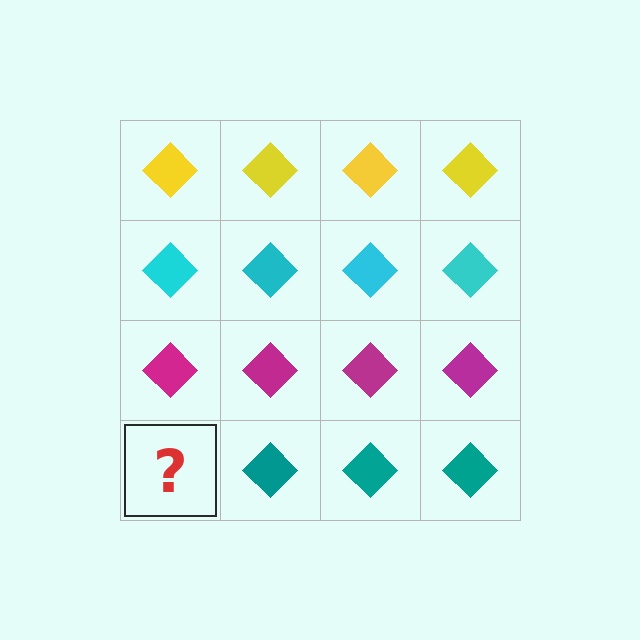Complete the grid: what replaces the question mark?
The question mark should be replaced with a teal diamond.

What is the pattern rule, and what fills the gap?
The rule is that each row has a consistent color. The gap should be filled with a teal diamond.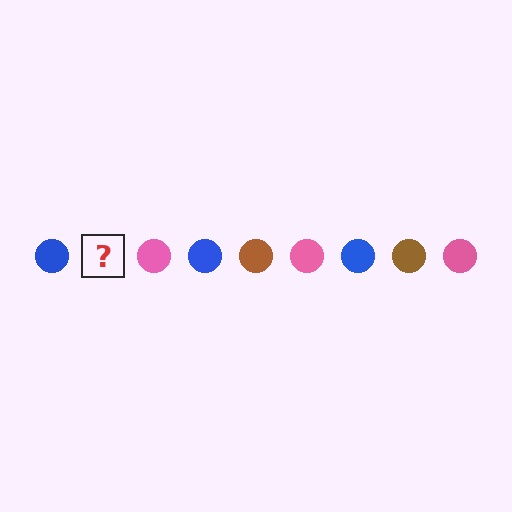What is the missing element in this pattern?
The missing element is a brown circle.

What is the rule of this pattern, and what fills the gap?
The rule is that the pattern cycles through blue, brown, pink circles. The gap should be filled with a brown circle.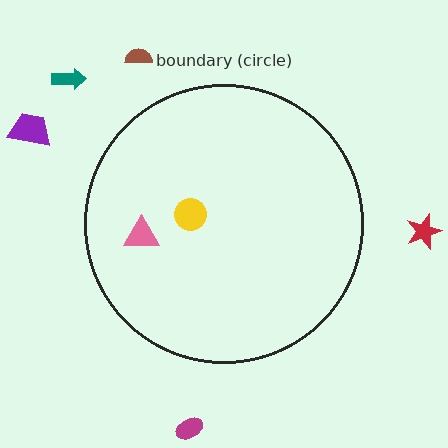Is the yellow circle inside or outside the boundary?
Inside.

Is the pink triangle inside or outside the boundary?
Inside.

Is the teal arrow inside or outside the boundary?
Outside.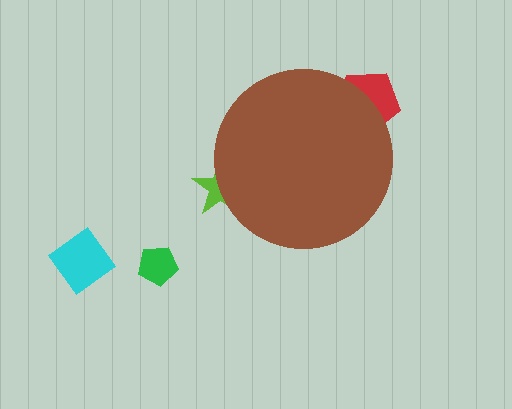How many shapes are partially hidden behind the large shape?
2 shapes are partially hidden.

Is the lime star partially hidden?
Yes, the lime star is partially hidden behind the brown circle.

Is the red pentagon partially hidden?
Yes, the red pentagon is partially hidden behind the brown circle.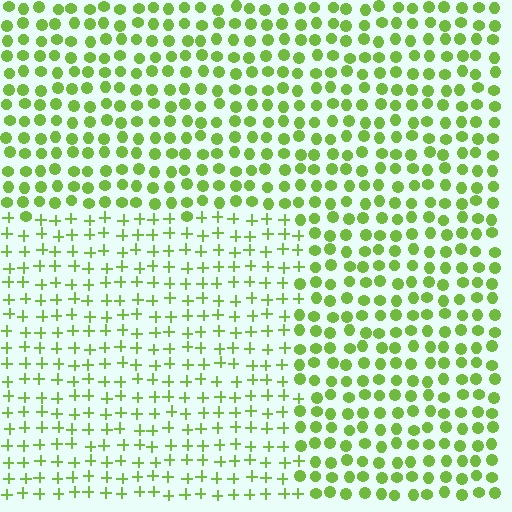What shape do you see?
I see a rectangle.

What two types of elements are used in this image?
The image uses plus signs inside the rectangle region and circles outside it.